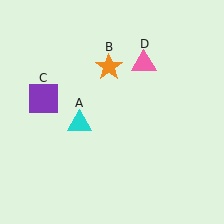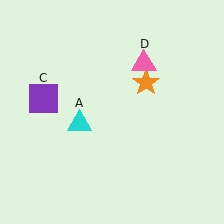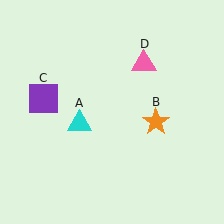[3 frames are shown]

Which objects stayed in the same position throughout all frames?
Cyan triangle (object A) and purple square (object C) and pink triangle (object D) remained stationary.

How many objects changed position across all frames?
1 object changed position: orange star (object B).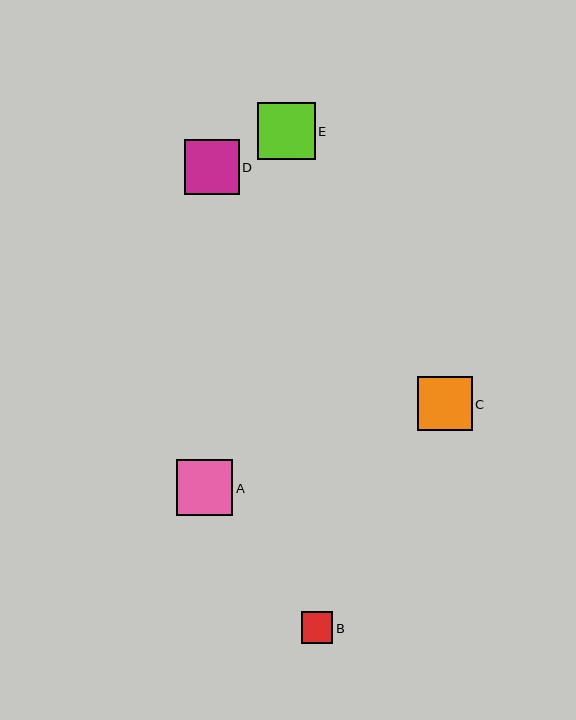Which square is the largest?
Square E is the largest with a size of approximately 57 pixels.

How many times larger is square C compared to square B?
Square C is approximately 1.7 times the size of square B.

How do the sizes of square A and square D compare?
Square A and square D are approximately the same size.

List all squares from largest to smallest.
From largest to smallest: E, A, D, C, B.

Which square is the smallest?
Square B is the smallest with a size of approximately 32 pixels.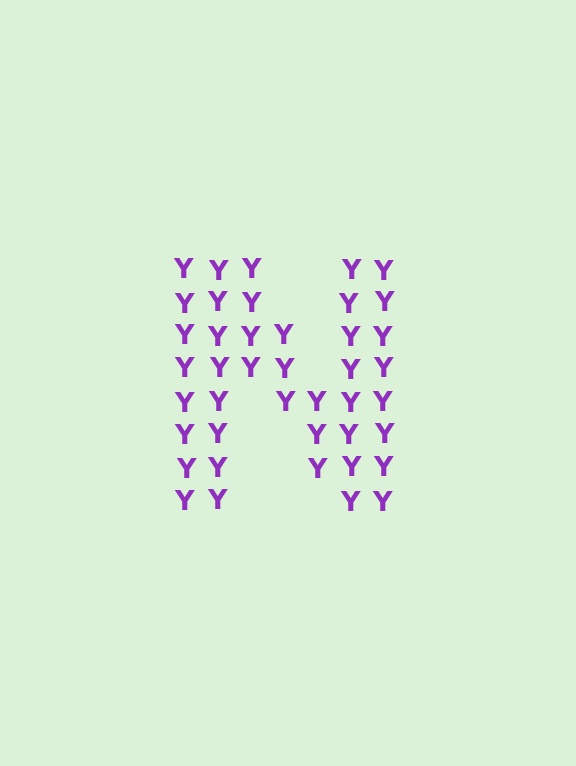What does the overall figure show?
The overall figure shows the letter N.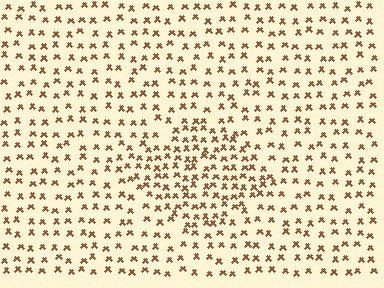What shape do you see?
I see a diamond.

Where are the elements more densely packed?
The elements are more densely packed inside the diamond boundary.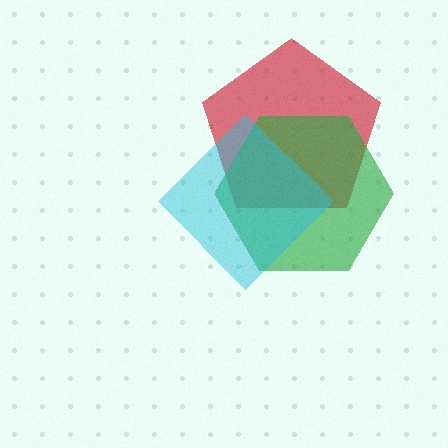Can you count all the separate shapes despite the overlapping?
Yes, there are 3 separate shapes.